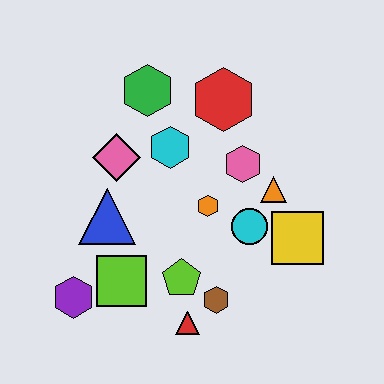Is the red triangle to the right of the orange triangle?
No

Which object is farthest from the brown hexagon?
The green hexagon is farthest from the brown hexagon.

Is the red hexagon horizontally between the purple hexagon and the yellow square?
Yes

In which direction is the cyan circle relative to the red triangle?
The cyan circle is above the red triangle.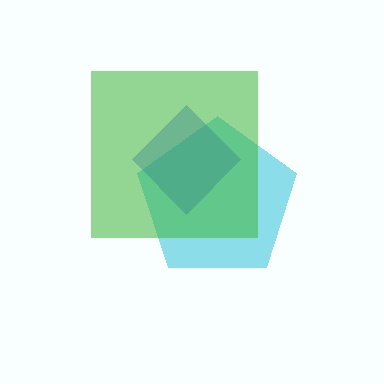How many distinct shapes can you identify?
There are 3 distinct shapes: a cyan pentagon, a blue diamond, a green square.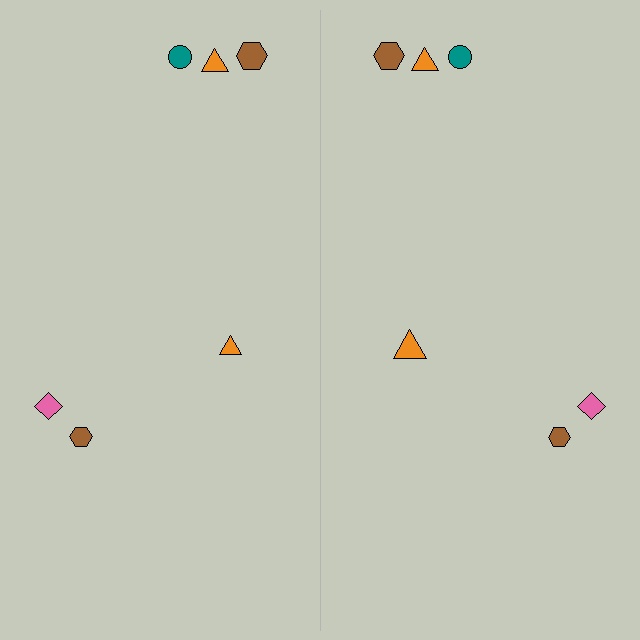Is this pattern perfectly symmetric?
No, the pattern is not perfectly symmetric. The orange triangle on the right side has a different size than its mirror counterpart.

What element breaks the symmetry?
The orange triangle on the right side has a different size than its mirror counterpart.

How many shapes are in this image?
There are 12 shapes in this image.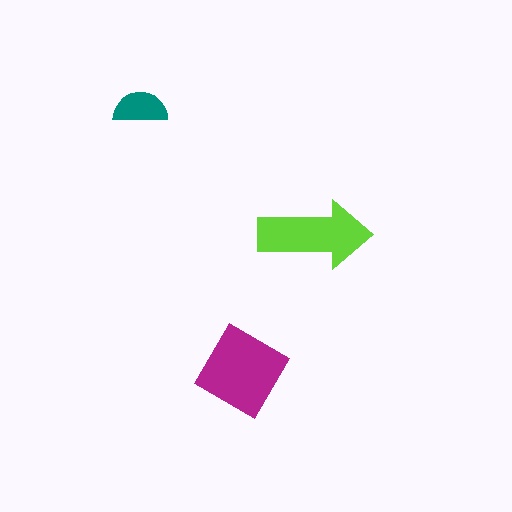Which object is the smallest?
The teal semicircle.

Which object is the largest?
The magenta diamond.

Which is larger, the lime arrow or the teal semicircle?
The lime arrow.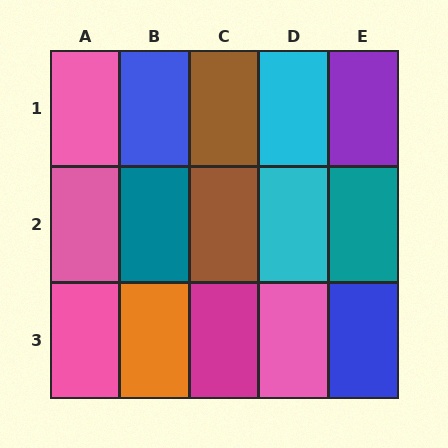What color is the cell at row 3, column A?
Pink.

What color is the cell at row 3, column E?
Blue.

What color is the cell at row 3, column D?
Pink.